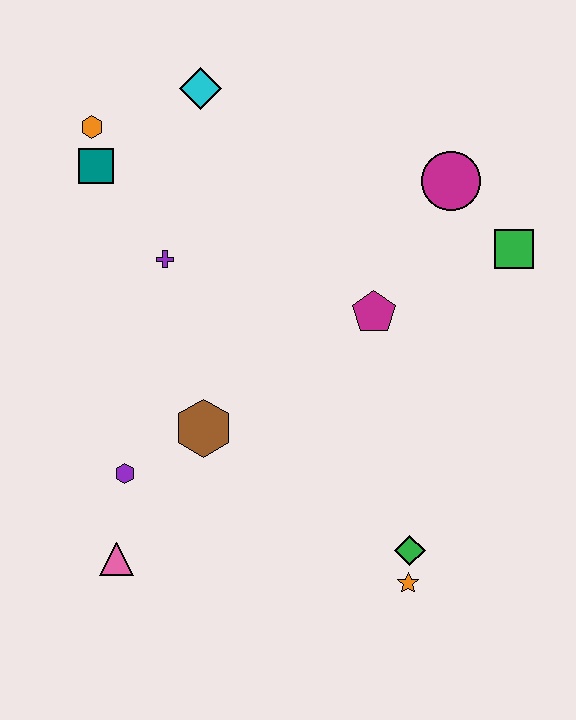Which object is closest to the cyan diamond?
The orange hexagon is closest to the cyan diamond.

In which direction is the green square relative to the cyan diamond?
The green square is to the right of the cyan diamond.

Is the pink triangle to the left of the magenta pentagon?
Yes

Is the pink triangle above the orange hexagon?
No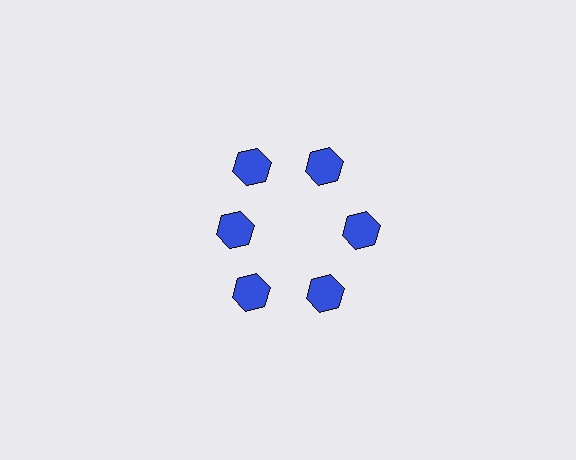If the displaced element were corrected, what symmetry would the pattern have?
It would have 6-fold rotational symmetry — the pattern would map onto itself every 60 degrees.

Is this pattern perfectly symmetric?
No. The 6 blue hexagons are arranged in a ring, but one element near the 9 o'clock position is pulled inward toward the center, breaking the 6-fold rotational symmetry.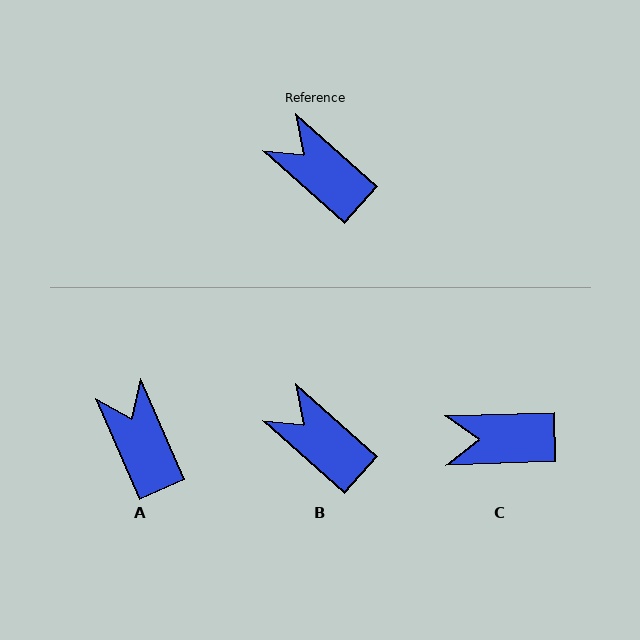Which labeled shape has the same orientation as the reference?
B.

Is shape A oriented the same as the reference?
No, it is off by about 25 degrees.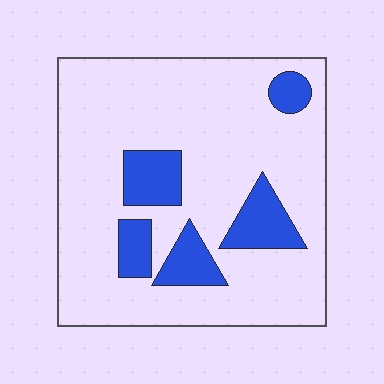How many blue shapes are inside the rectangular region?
5.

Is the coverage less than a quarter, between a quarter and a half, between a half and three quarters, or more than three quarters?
Less than a quarter.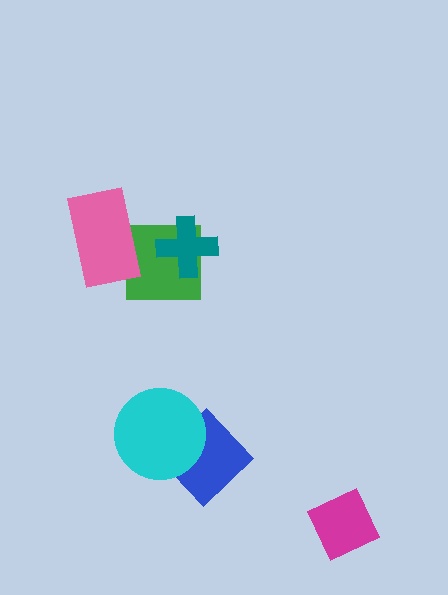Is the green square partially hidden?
Yes, it is partially covered by another shape.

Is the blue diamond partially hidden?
Yes, it is partially covered by another shape.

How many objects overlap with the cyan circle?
1 object overlaps with the cyan circle.